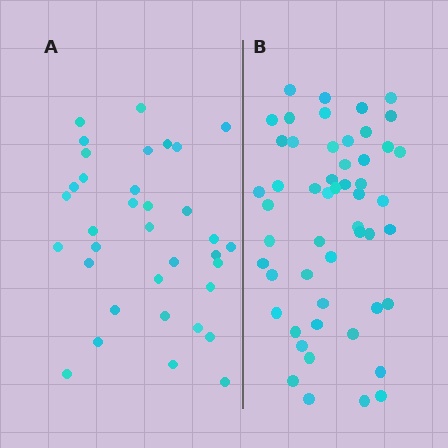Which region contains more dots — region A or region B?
Region B (the right region) has more dots.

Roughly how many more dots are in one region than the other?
Region B has approximately 15 more dots than region A.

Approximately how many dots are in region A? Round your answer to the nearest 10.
About 40 dots. (The exact count is 35, which rounds to 40.)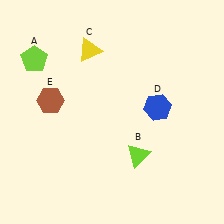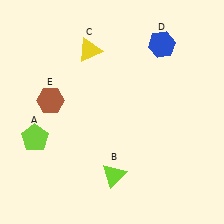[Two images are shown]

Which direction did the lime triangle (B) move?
The lime triangle (B) moved left.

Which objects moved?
The objects that moved are: the lime pentagon (A), the lime triangle (B), the blue hexagon (D).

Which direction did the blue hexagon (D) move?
The blue hexagon (D) moved up.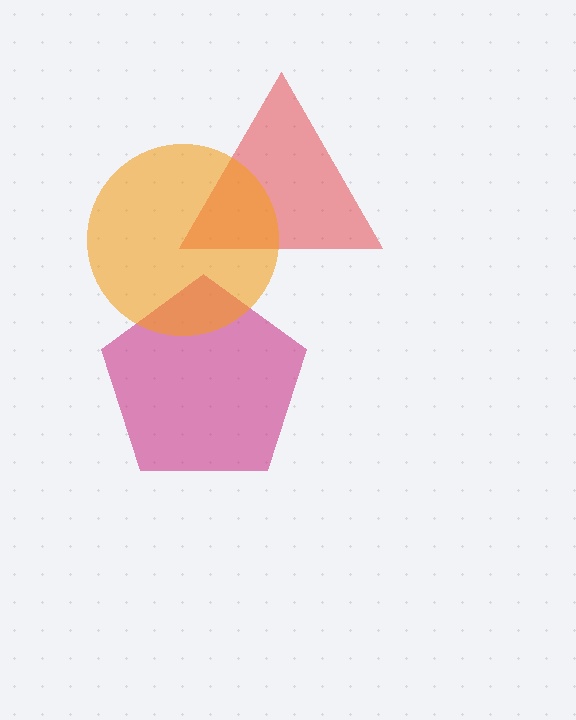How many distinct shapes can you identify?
There are 3 distinct shapes: a magenta pentagon, a red triangle, an orange circle.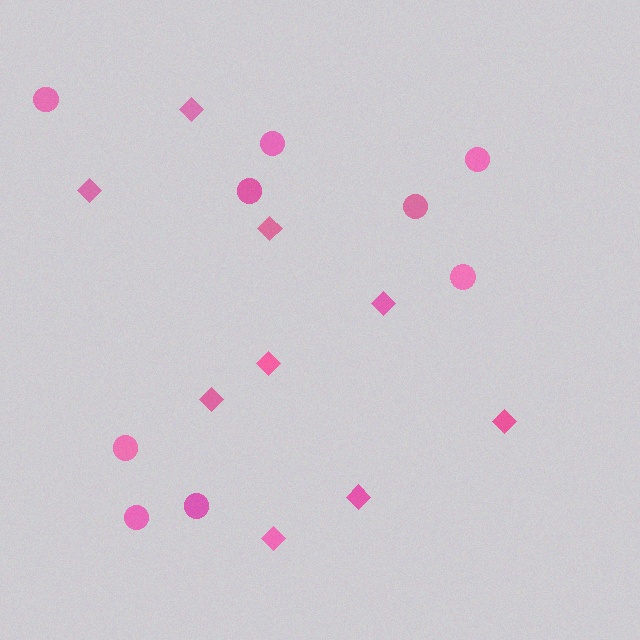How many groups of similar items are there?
There are 2 groups: one group of circles (9) and one group of diamonds (9).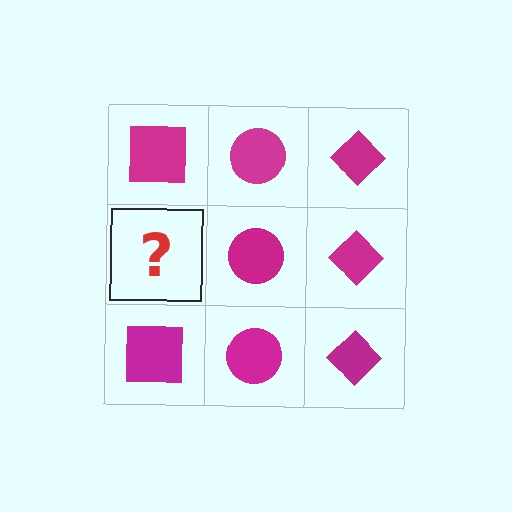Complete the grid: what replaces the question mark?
The question mark should be replaced with a magenta square.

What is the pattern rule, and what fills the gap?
The rule is that each column has a consistent shape. The gap should be filled with a magenta square.